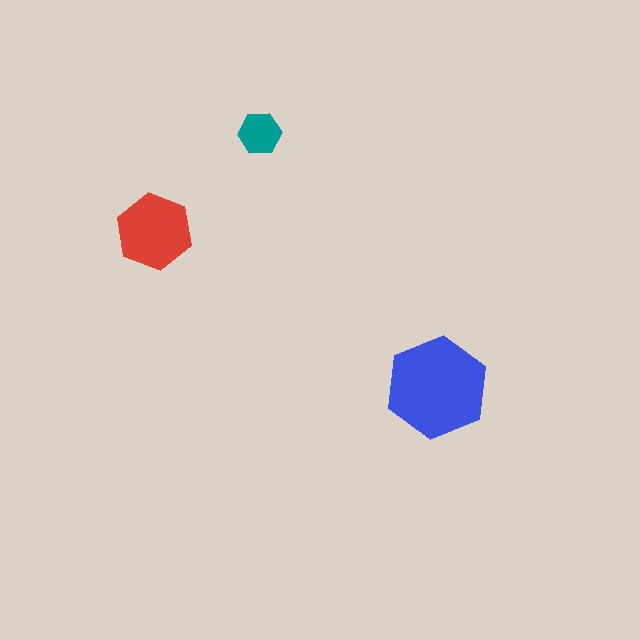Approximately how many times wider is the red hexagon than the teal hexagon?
About 1.5 times wider.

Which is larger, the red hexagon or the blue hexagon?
The blue one.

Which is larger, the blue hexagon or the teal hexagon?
The blue one.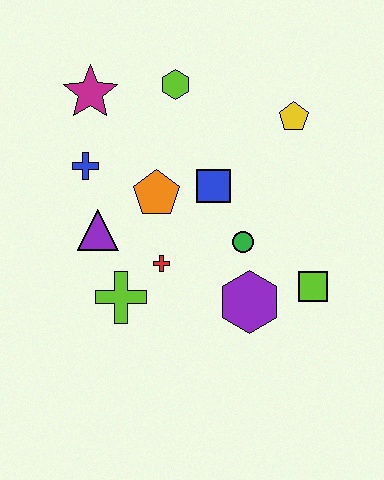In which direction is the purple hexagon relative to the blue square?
The purple hexagon is below the blue square.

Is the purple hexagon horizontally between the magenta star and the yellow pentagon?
Yes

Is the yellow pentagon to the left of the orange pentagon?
No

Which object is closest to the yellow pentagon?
The blue square is closest to the yellow pentagon.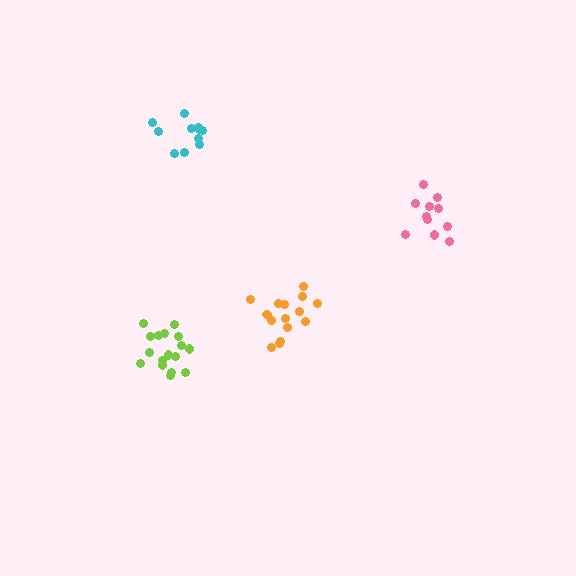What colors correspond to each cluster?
The clusters are colored: cyan, pink, lime, orange.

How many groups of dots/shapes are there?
There are 4 groups.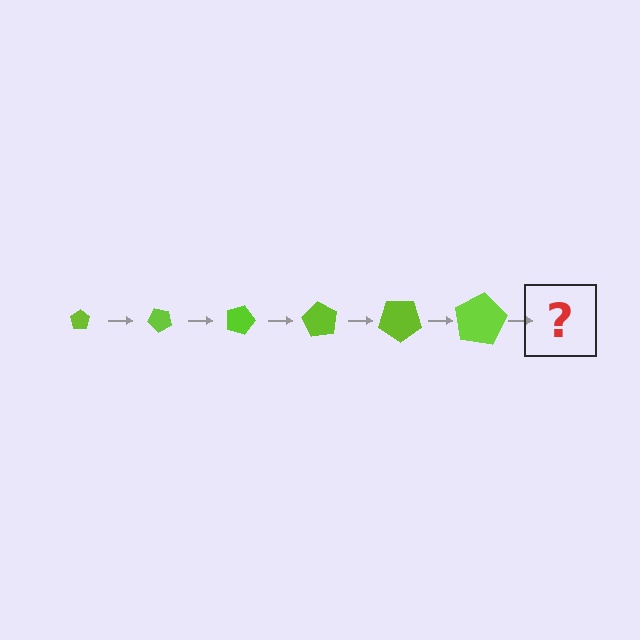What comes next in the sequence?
The next element should be a pentagon, larger than the previous one and rotated 270 degrees from the start.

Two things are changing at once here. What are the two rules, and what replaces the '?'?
The two rules are that the pentagon grows larger each step and it rotates 45 degrees each step. The '?' should be a pentagon, larger than the previous one and rotated 270 degrees from the start.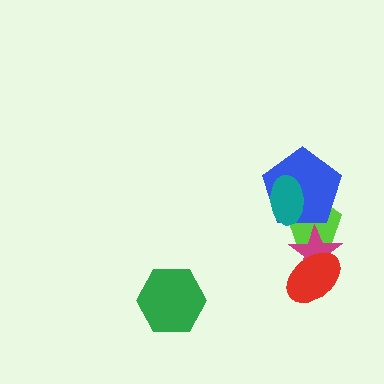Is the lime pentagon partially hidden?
Yes, it is partially covered by another shape.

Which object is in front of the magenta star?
The red ellipse is in front of the magenta star.